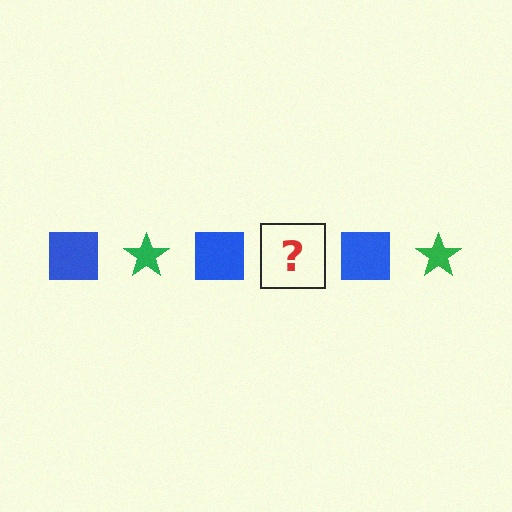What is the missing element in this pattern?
The missing element is a green star.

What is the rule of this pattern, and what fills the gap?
The rule is that the pattern alternates between blue square and green star. The gap should be filled with a green star.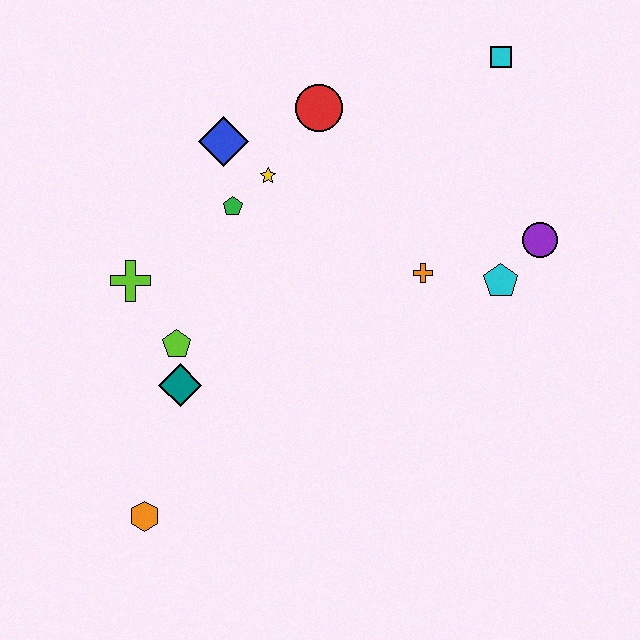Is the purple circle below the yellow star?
Yes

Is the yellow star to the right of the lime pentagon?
Yes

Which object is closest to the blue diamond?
The yellow star is closest to the blue diamond.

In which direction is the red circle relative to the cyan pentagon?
The red circle is to the left of the cyan pentagon.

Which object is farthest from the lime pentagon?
The cyan square is farthest from the lime pentagon.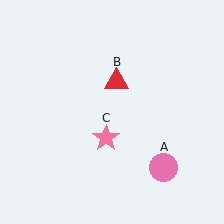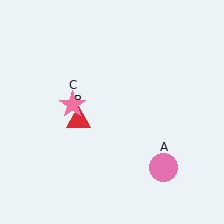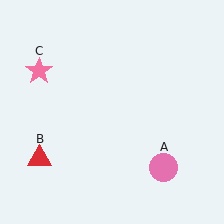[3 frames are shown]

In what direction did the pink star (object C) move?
The pink star (object C) moved up and to the left.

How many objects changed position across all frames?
2 objects changed position: red triangle (object B), pink star (object C).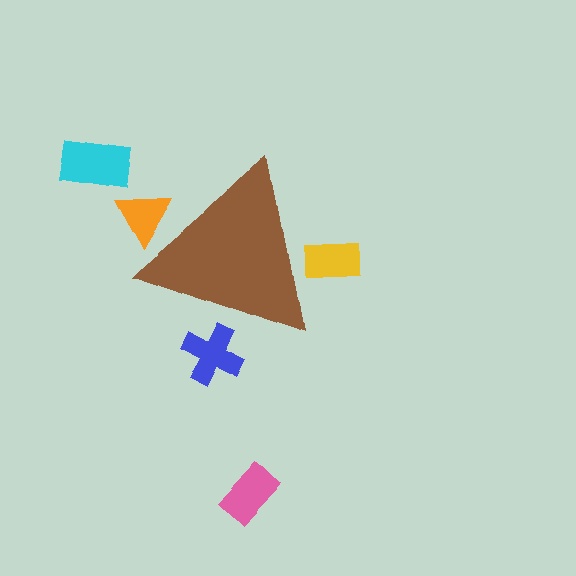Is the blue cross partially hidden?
Yes, the blue cross is partially hidden behind the brown triangle.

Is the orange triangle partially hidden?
Yes, the orange triangle is partially hidden behind the brown triangle.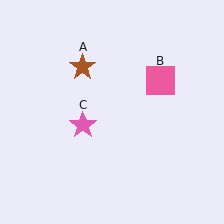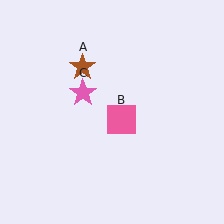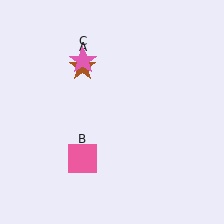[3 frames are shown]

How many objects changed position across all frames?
2 objects changed position: pink square (object B), pink star (object C).